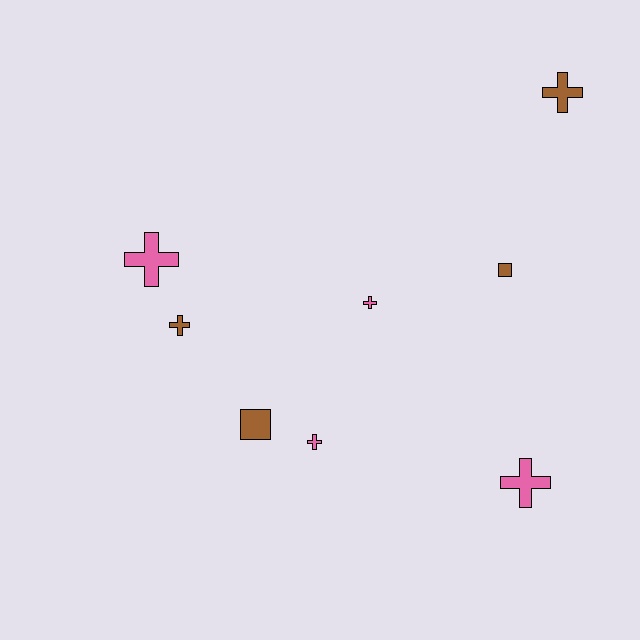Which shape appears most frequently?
Cross, with 6 objects.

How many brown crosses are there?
There are 2 brown crosses.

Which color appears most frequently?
Pink, with 4 objects.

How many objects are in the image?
There are 8 objects.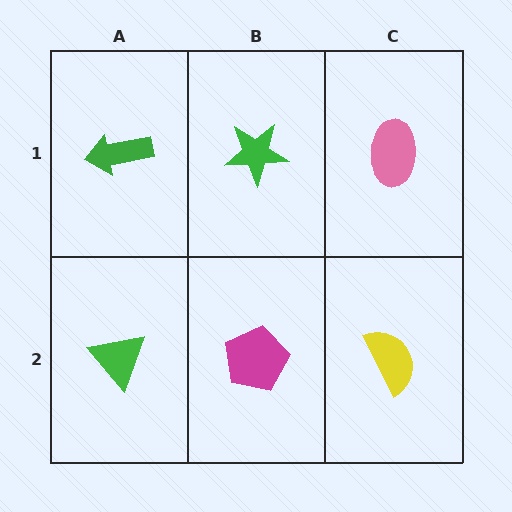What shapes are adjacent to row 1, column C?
A yellow semicircle (row 2, column C), a green star (row 1, column B).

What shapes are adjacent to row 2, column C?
A pink ellipse (row 1, column C), a magenta pentagon (row 2, column B).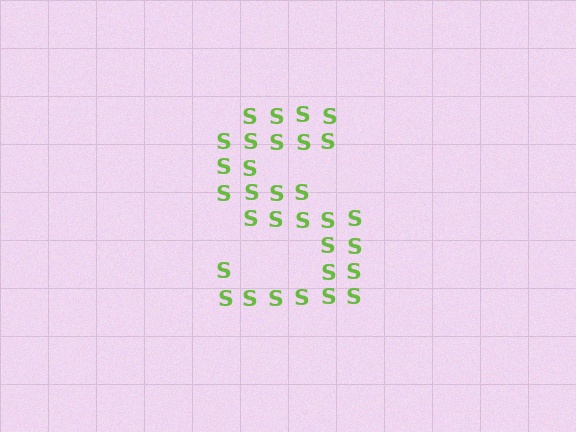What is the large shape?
The large shape is the letter S.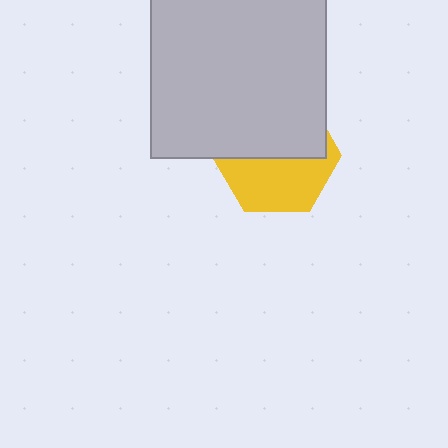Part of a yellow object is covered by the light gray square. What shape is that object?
It is a hexagon.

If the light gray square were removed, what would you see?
You would see the complete yellow hexagon.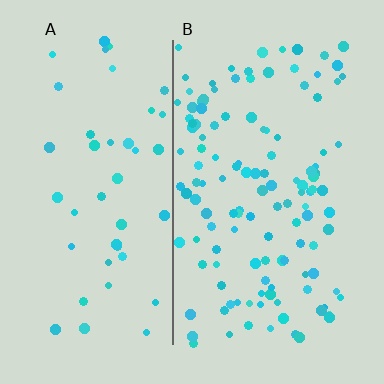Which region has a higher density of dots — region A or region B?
B (the right).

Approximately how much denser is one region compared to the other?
Approximately 2.8× — region B over region A.